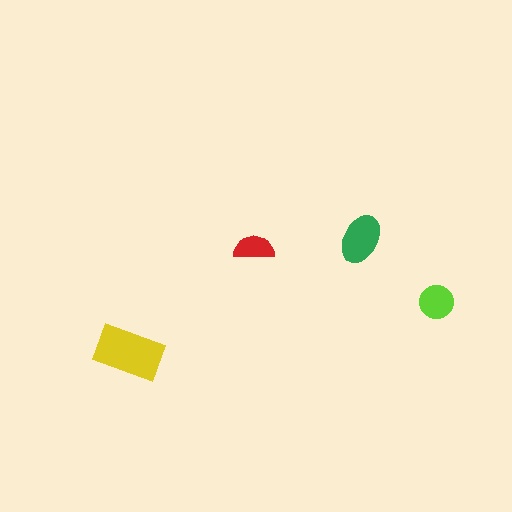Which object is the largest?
The yellow rectangle.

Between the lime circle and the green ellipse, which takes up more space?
The green ellipse.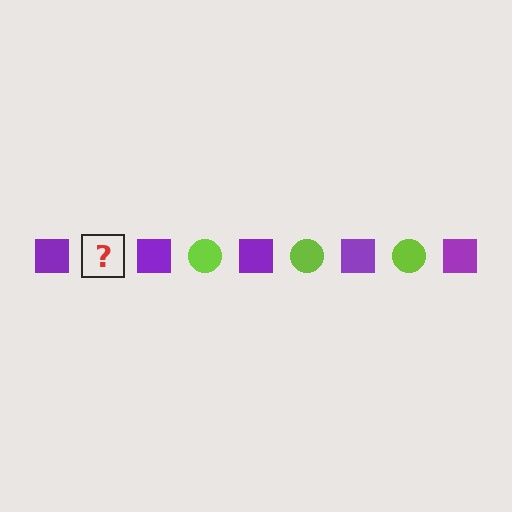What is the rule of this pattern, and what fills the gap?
The rule is that the pattern alternates between purple square and lime circle. The gap should be filled with a lime circle.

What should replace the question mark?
The question mark should be replaced with a lime circle.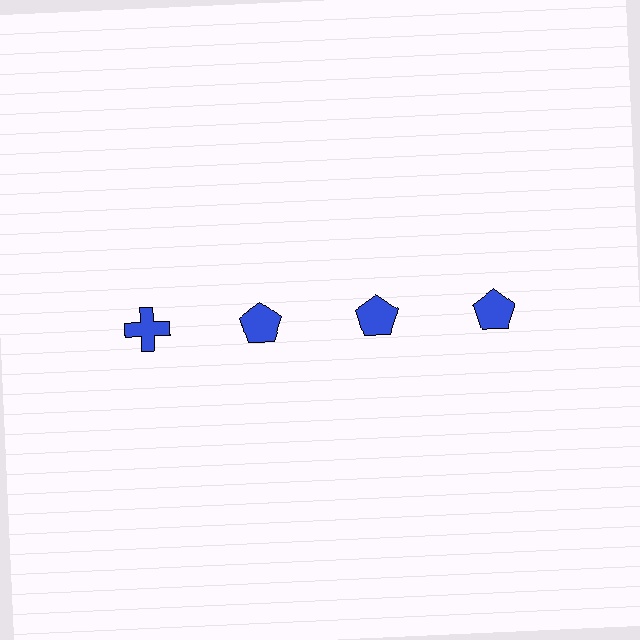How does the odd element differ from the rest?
It has a different shape: cross instead of pentagon.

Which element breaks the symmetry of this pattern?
The blue cross in the top row, leftmost column breaks the symmetry. All other shapes are blue pentagons.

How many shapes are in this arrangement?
There are 4 shapes arranged in a grid pattern.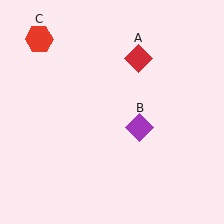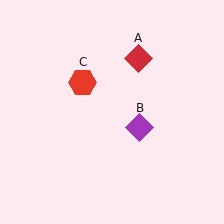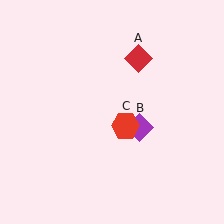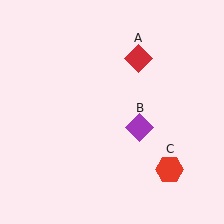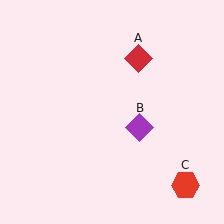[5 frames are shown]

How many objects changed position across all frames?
1 object changed position: red hexagon (object C).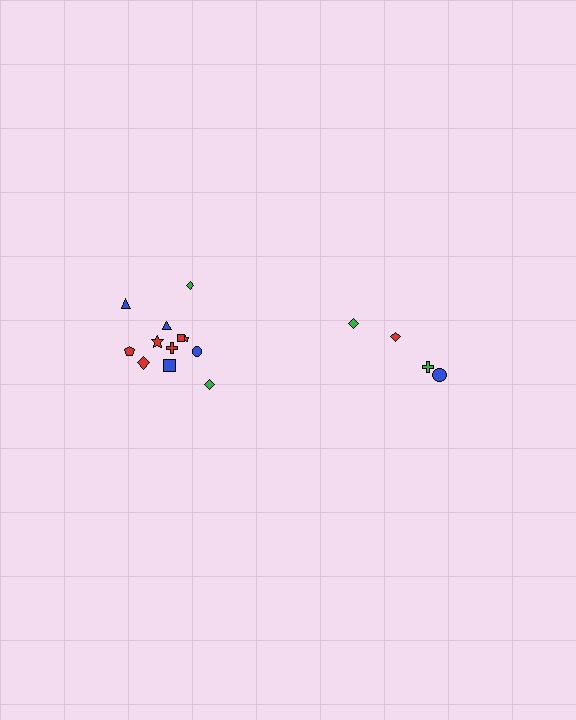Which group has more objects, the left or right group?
The left group.